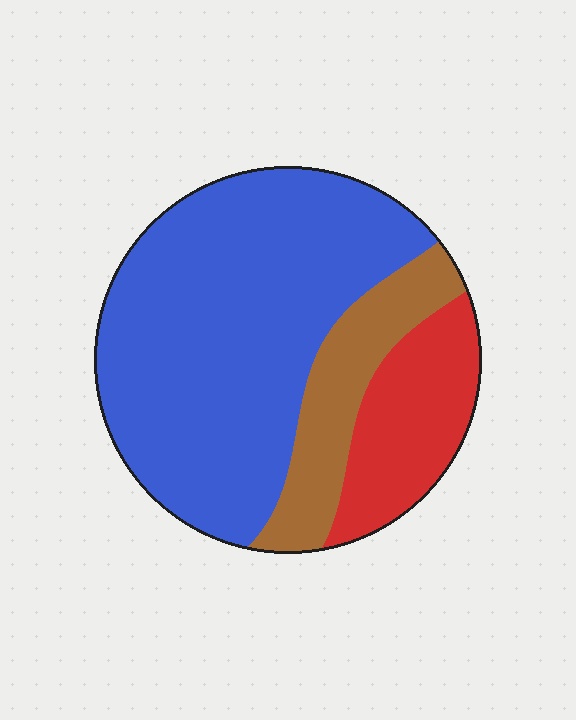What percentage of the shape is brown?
Brown covers about 15% of the shape.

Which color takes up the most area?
Blue, at roughly 65%.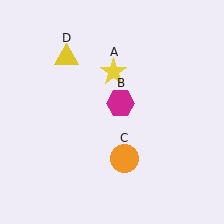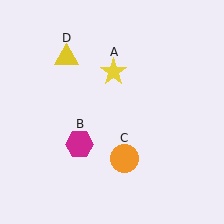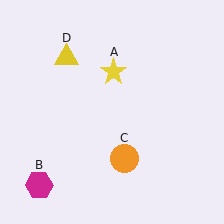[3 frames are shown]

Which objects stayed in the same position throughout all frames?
Yellow star (object A) and orange circle (object C) and yellow triangle (object D) remained stationary.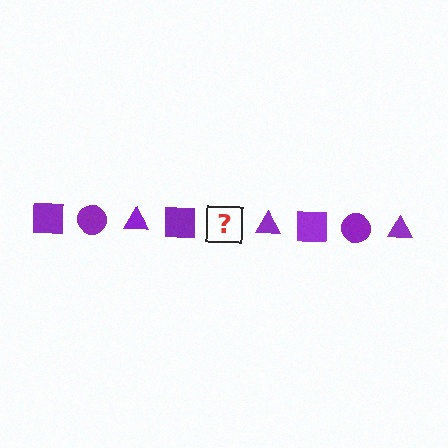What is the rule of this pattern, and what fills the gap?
The rule is that the pattern cycles through square, circle, triangle shapes in purple. The gap should be filled with a purple circle.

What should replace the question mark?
The question mark should be replaced with a purple circle.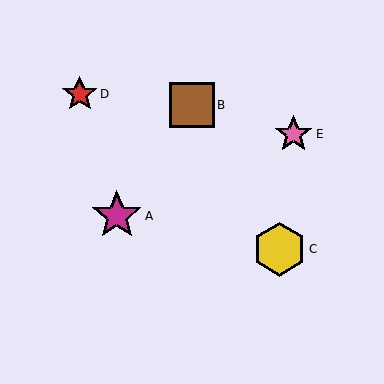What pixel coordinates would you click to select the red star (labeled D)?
Click at (80, 94) to select the red star D.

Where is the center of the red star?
The center of the red star is at (80, 94).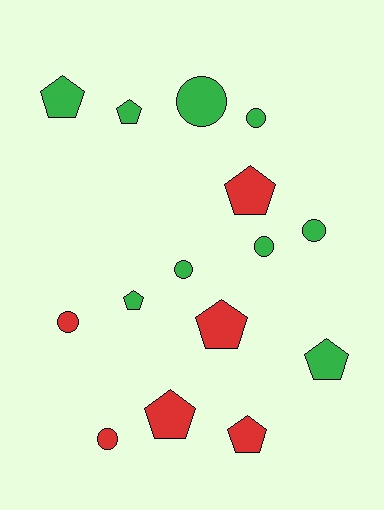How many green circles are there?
There are 5 green circles.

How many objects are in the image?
There are 15 objects.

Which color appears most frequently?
Green, with 9 objects.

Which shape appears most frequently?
Pentagon, with 8 objects.